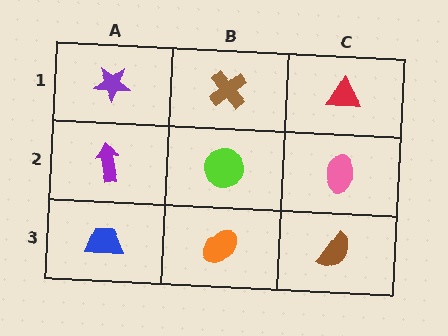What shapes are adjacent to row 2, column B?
A brown cross (row 1, column B), an orange ellipse (row 3, column B), a purple arrow (row 2, column A), a pink ellipse (row 2, column C).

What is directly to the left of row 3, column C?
An orange ellipse.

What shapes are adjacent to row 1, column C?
A pink ellipse (row 2, column C), a brown cross (row 1, column B).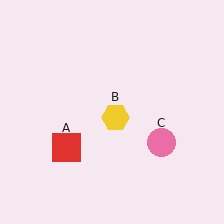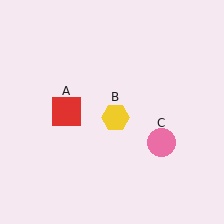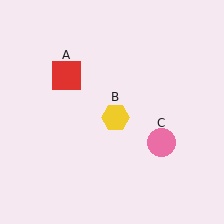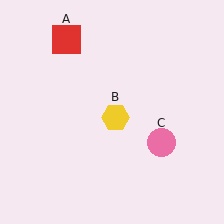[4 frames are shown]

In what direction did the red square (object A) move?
The red square (object A) moved up.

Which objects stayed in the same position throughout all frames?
Yellow hexagon (object B) and pink circle (object C) remained stationary.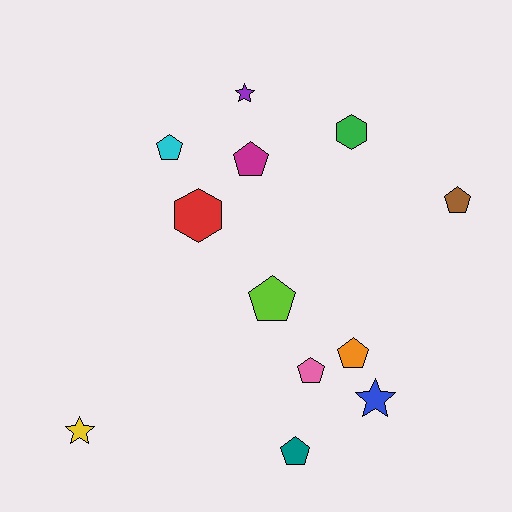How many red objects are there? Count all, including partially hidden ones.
There is 1 red object.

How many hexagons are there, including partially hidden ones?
There are 2 hexagons.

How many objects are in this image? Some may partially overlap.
There are 12 objects.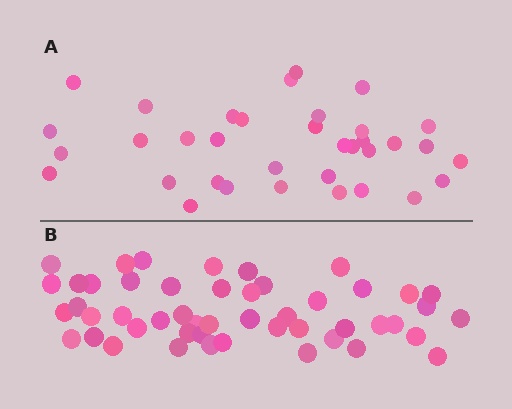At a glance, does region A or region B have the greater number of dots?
Region B (the bottom region) has more dots.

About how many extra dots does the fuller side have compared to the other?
Region B has approximately 15 more dots than region A.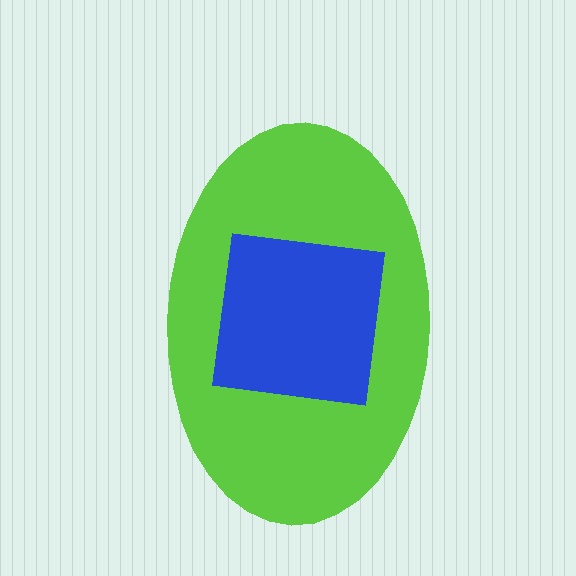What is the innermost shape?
The blue square.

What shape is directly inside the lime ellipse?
The blue square.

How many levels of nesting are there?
2.